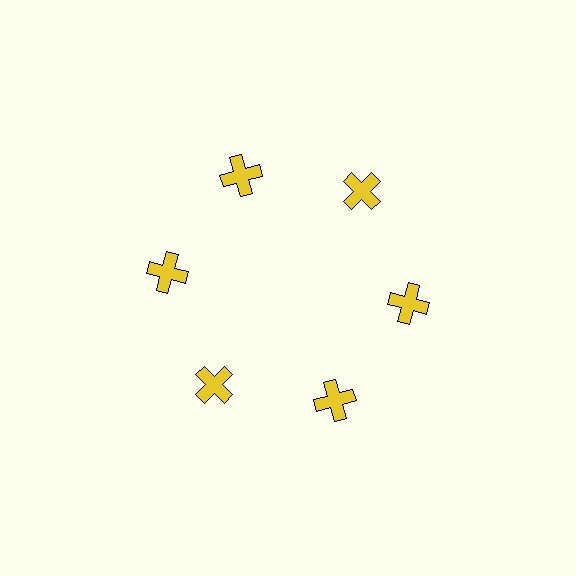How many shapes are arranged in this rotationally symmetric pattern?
There are 6 shapes, arranged in 6 groups of 1.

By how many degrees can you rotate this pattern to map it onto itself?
The pattern maps onto itself every 60 degrees of rotation.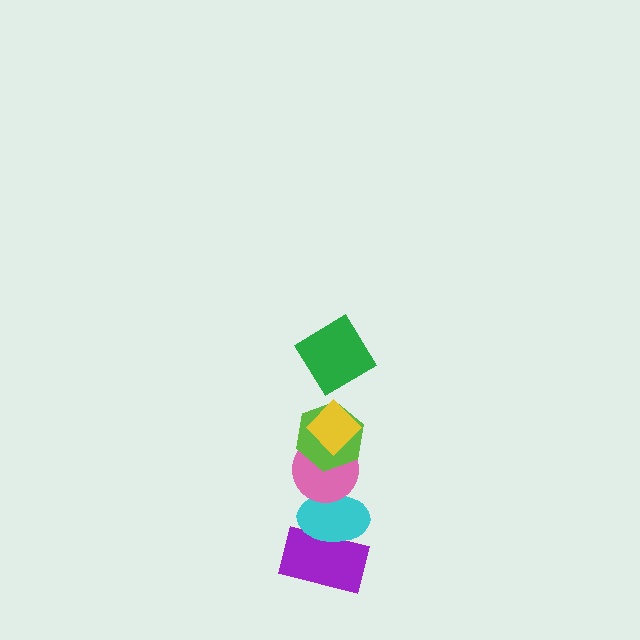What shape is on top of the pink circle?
The lime hexagon is on top of the pink circle.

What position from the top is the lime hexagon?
The lime hexagon is 3rd from the top.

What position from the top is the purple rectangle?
The purple rectangle is 6th from the top.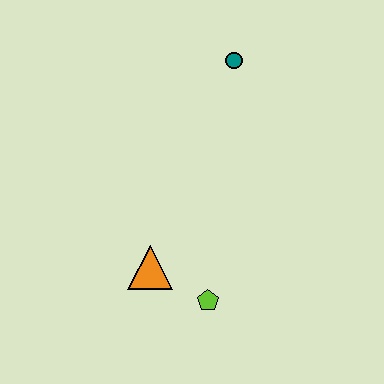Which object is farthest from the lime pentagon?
The teal circle is farthest from the lime pentagon.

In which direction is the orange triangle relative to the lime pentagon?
The orange triangle is to the left of the lime pentagon.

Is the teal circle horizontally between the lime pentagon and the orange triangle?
No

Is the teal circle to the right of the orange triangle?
Yes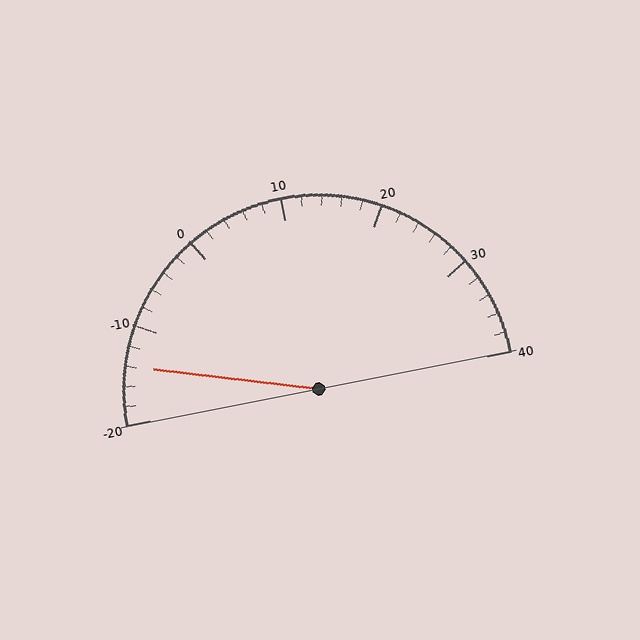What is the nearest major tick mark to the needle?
The nearest major tick mark is -10.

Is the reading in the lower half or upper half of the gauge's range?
The reading is in the lower half of the range (-20 to 40).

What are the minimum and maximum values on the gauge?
The gauge ranges from -20 to 40.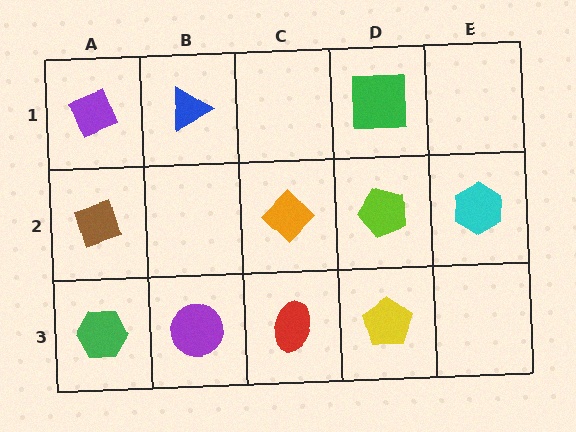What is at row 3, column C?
A red ellipse.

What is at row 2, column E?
A cyan hexagon.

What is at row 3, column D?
A yellow pentagon.